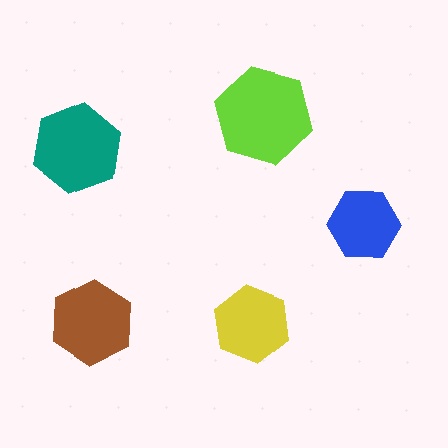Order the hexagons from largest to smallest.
the lime one, the teal one, the brown one, the yellow one, the blue one.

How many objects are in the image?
There are 5 objects in the image.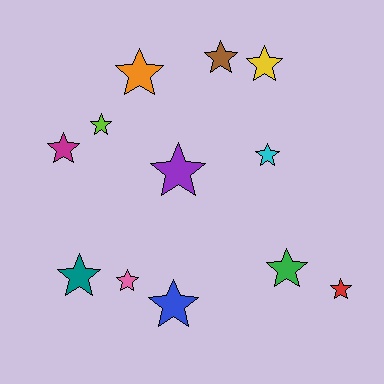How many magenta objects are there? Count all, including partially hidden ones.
There is 1 magenta object.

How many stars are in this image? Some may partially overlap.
There are 12 stars.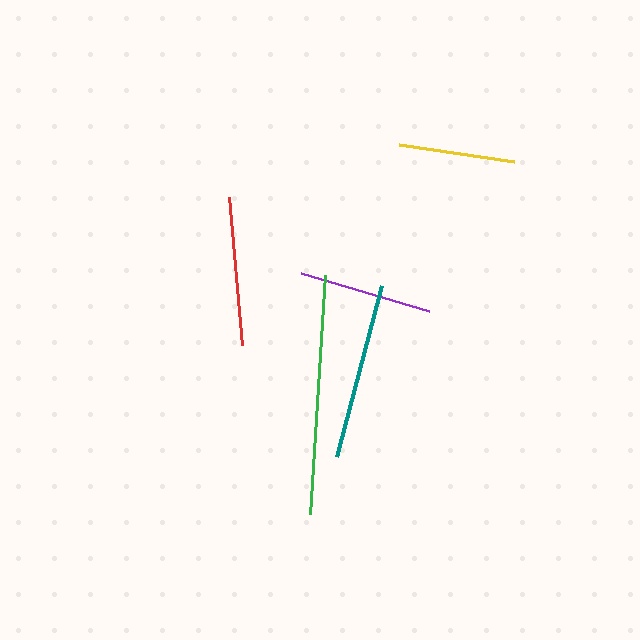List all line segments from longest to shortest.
From longest to shortest: green, teal, red, purple, yellow.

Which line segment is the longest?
The green line is the longest at approximately 239 pixels.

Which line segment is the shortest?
The yellow line is the shortest at approximately 116 pixels.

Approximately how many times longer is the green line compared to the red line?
The green line is approximately 1.6 times the length of the red line.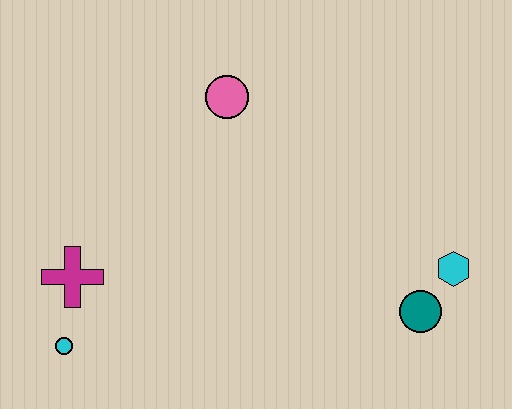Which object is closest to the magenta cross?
The cyan circle is closest to the magenta cross.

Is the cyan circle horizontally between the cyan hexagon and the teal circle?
No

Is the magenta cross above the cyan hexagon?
No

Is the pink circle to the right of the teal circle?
No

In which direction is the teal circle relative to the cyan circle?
The teal circle is to the right of the cyan circle.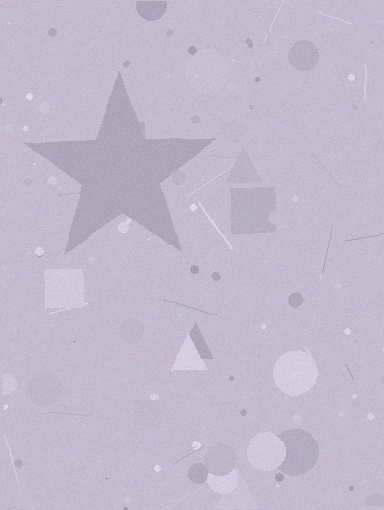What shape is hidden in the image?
A star is hidden in the image.